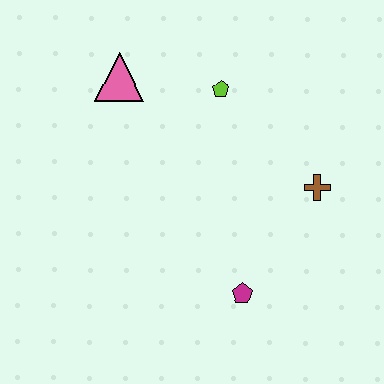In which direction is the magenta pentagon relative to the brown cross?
The magenta pentagon is below the brown cross.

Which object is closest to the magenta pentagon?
The brown cross is closest to the magenta pentagon.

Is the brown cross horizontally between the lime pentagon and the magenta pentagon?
No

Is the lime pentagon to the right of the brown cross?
No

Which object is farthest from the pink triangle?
The magenta pentagon is farthest from the pink triangle.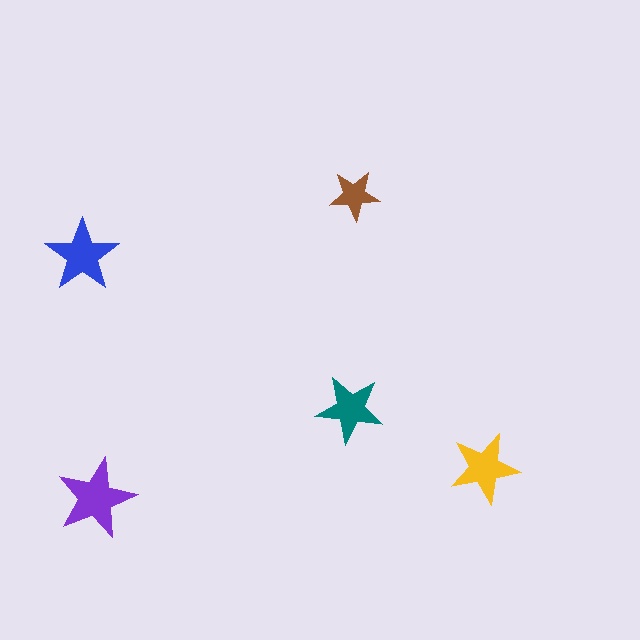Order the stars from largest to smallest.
the purple one, the blue one, the yellow one, the teal one, the brown one.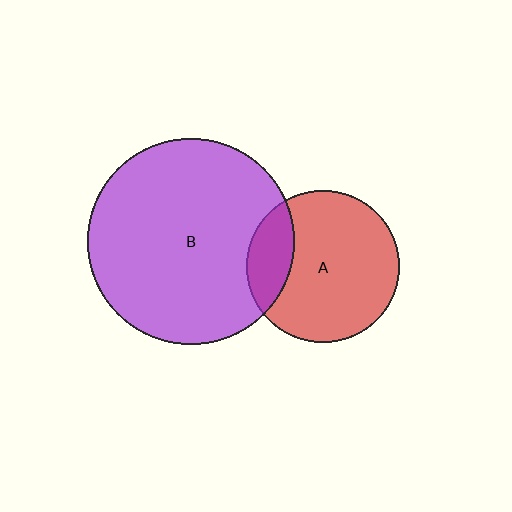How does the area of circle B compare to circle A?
Approximately 1.8 times.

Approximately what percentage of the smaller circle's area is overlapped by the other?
Approximately 20%.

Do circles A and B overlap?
Yes.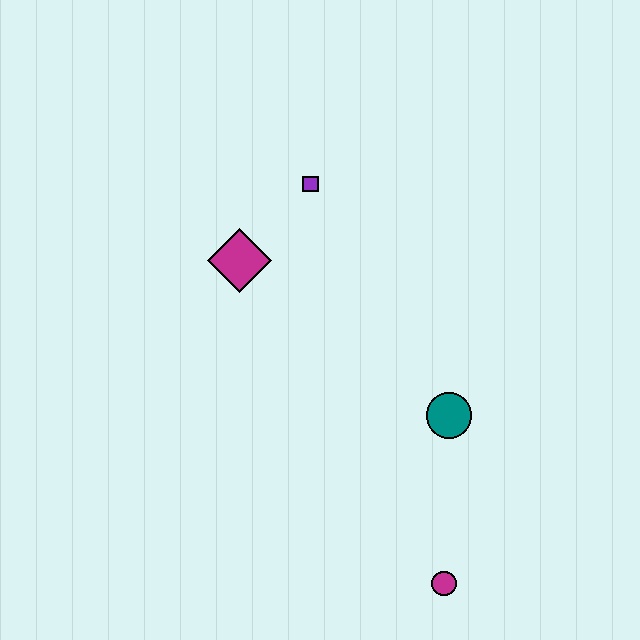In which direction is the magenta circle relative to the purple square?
The magenta circle is below the purple square.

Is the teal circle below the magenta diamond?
Yes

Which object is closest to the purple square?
The magenta diamond is closest to the purple square.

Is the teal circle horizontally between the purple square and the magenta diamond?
No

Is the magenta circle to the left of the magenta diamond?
No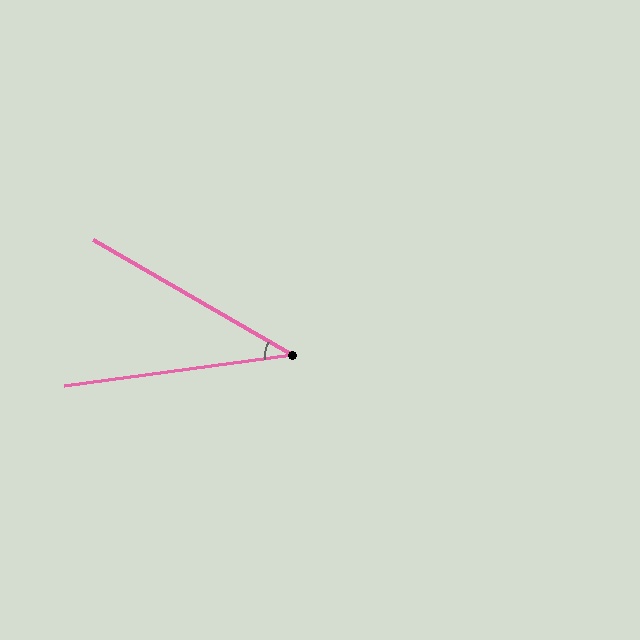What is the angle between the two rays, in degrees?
Approximately 38 degrees.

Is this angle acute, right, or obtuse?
It is acute.